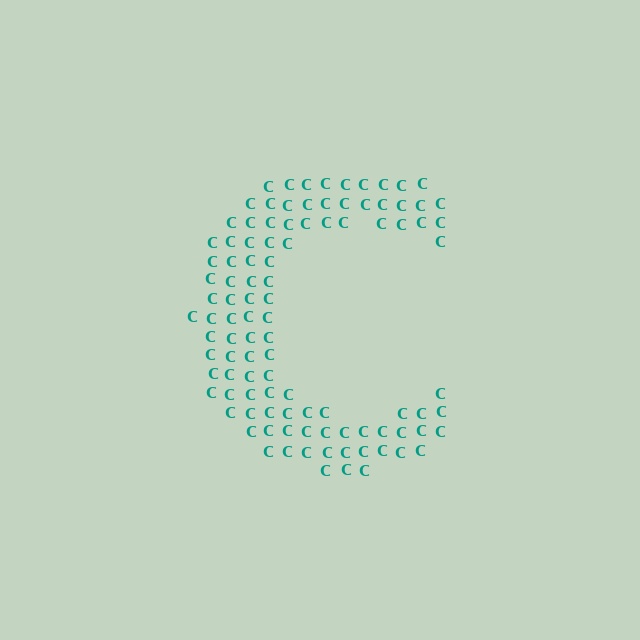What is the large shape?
The large shape is the letter C.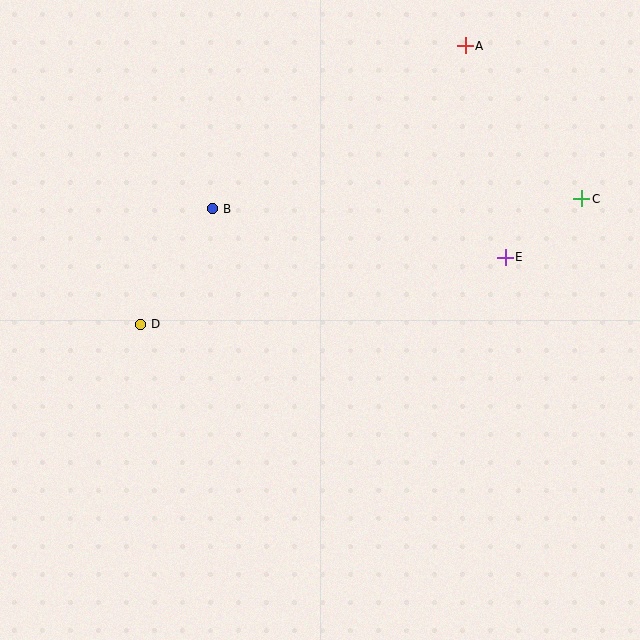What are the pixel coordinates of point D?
Point D is at (141, 324).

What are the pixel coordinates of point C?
Point C is at (582, 199).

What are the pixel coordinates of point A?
Point A is at (465, 46).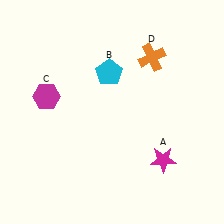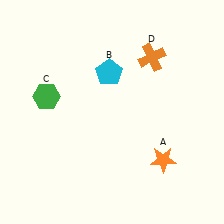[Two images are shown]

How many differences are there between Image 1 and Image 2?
There are 2 differences between the two images.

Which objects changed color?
A changed from magenta to orange. C changed from magenta to green.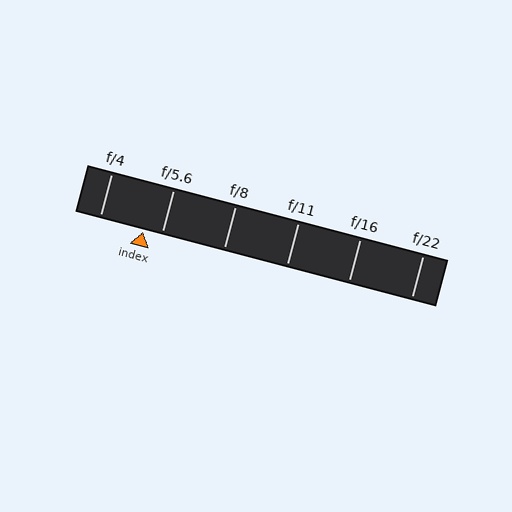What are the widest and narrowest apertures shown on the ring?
The widest aperture shown is f/4 and the narrowest is f/22.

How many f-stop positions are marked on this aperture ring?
There are 6 f-stop positions marked.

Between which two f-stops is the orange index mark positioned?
The index mark is between f/4 and f/5.6.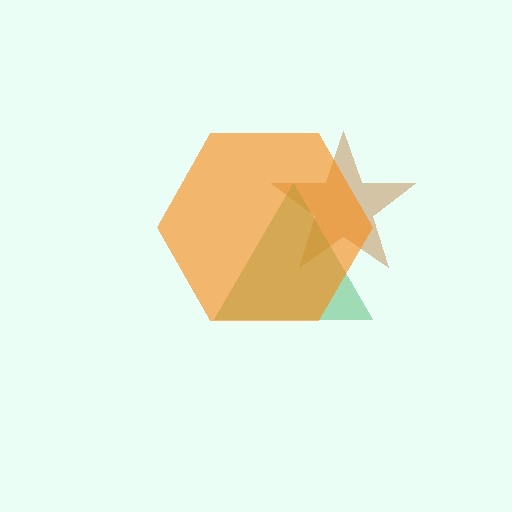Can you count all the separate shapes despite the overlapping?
Yes, there are 3 separate shapes.